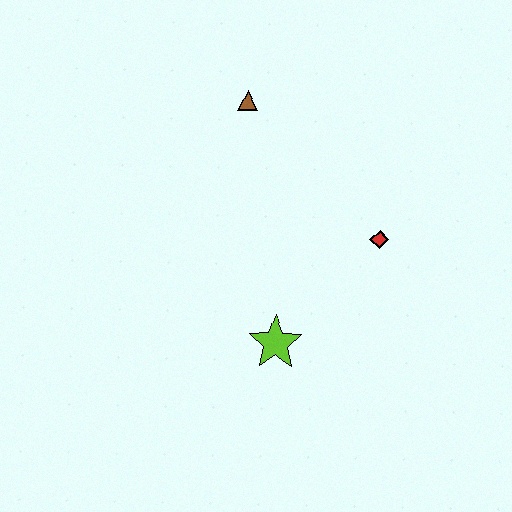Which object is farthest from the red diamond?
The brown triangle is farthest from the red diamond.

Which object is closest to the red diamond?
The lime star is closest to the red diamond.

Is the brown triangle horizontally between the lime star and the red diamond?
No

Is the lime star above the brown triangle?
No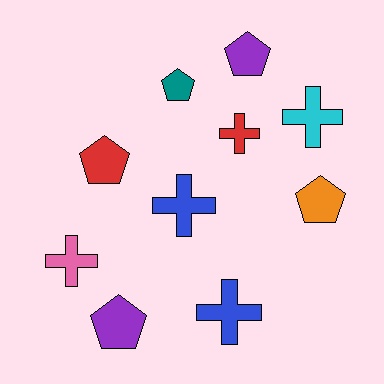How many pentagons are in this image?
There are 5 pentagons.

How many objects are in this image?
There are 10 objects.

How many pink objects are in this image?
There is 1 pink object.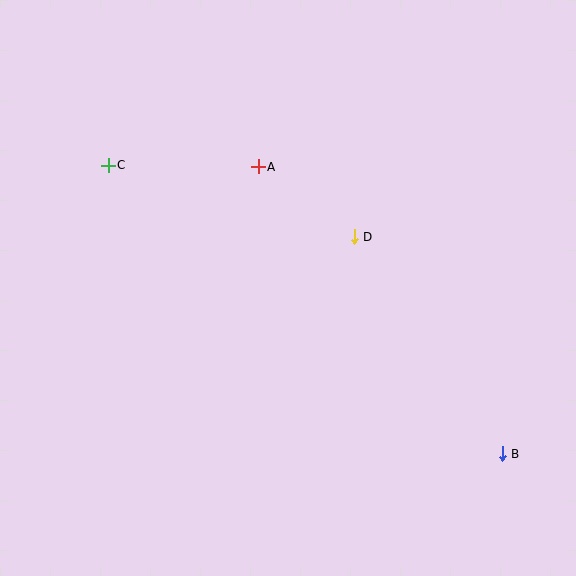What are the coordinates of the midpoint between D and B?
The midpoint between D and B is at (428, 345).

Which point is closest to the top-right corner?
Point D is closest to the top-right corner.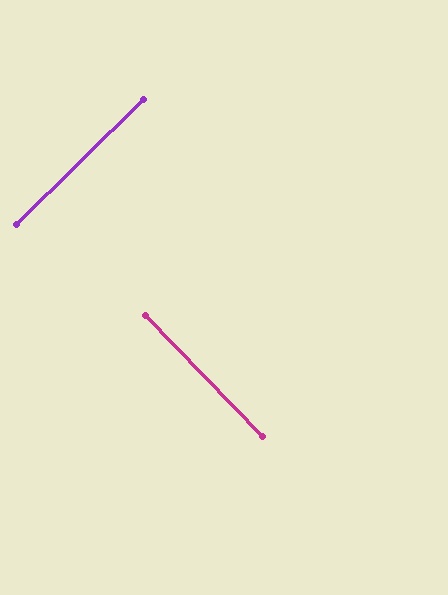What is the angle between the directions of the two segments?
Approximately 90 degrees.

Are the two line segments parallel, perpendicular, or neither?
Perpendicular — they meet at approximately 90°.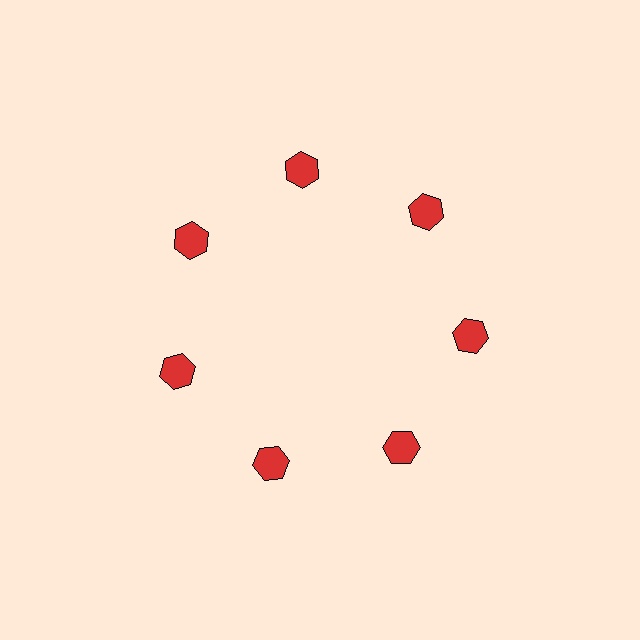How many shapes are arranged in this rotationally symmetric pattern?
There are 7 shapes, arranged in 7 groups of 1.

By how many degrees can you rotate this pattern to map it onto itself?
The pattern maps onto itself every 51 degrees of rotation.